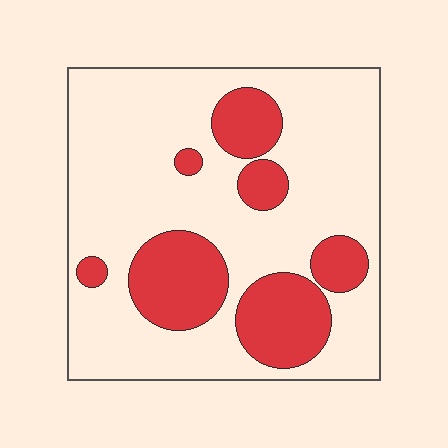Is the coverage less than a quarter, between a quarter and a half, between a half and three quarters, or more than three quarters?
Between a quarter and a half.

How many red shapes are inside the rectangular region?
7.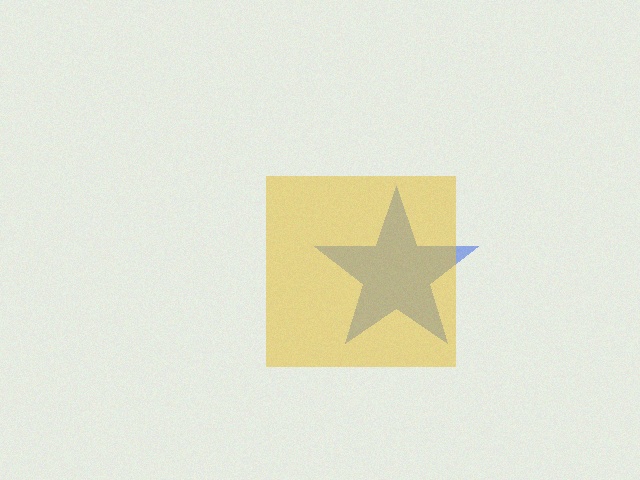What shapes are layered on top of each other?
The layered shapes are: a blue star, a yellow square.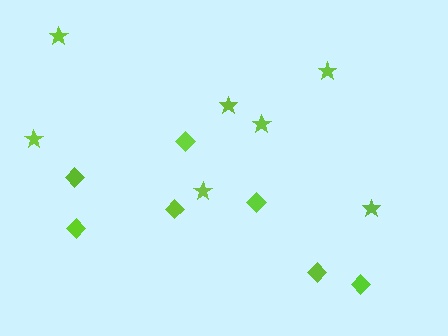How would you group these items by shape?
There are 2 groups: one group of stars (7) and one group of diamonds (7).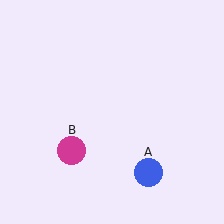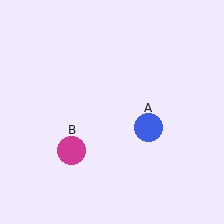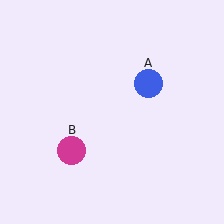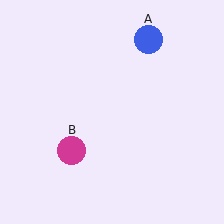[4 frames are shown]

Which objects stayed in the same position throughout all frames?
Magenta circle (object B) remained stationary.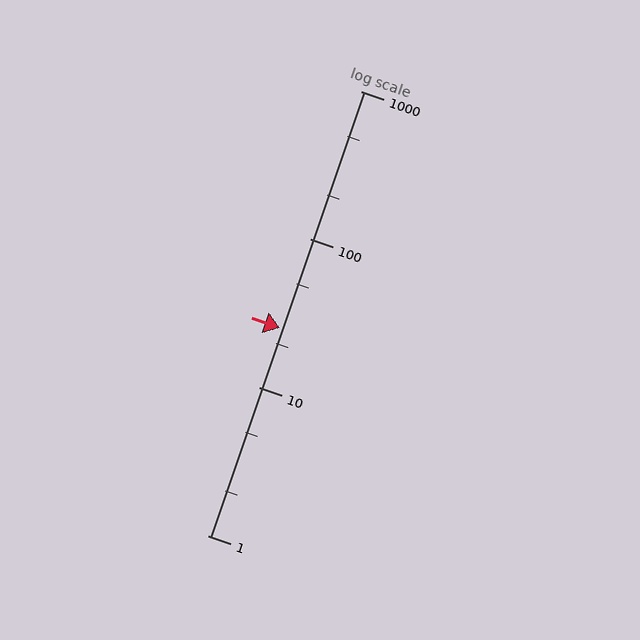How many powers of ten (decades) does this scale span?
The scale spans 3 decades, from 1 to 1000.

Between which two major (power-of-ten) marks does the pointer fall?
The pointer is between 10 and 100.